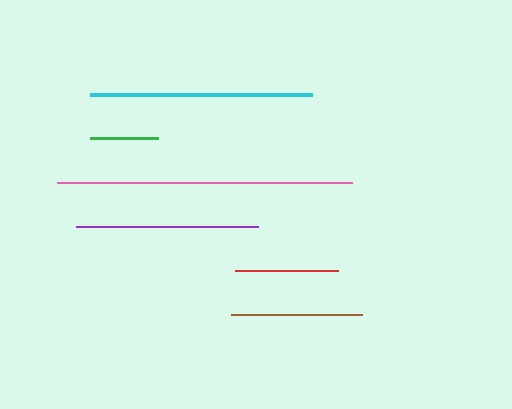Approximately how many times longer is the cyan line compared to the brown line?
The cyan line is approximately 1.7 times the length of the brown line.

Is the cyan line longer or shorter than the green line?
The cyan line is longer than the green line.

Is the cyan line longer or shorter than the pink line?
The pink line is longer than the cyan line.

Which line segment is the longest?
The pink line is the longest at approximately 295 pixels.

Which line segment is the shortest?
The green line is the shortest at approximately 68 pixels.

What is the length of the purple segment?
The purple segment is approximately 181 pixels long.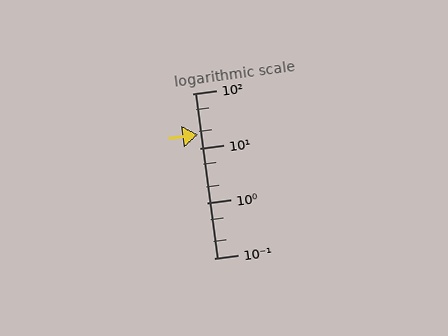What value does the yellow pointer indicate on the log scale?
The pointer indicates approximately 18.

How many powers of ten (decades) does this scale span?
The scale spans 3 decades, from 0.1 to 100.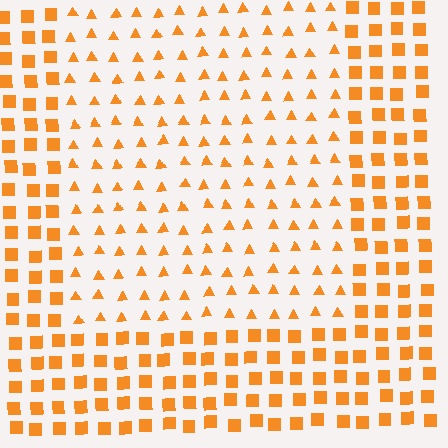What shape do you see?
I see a rectangle.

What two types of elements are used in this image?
The image uses triangles inside the rectangle region and squares outside it.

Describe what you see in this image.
The image is filled with small orange elements arranged in a uniform grid. A rectangle-shaped region contains triangles, while the surrounding area contains squares. The boundary is defined purely by the change in element shape.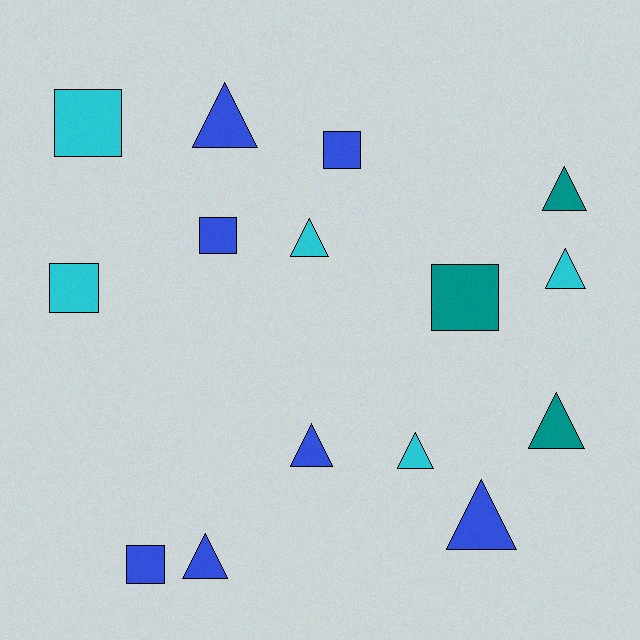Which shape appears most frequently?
Triangle, with 9 objects.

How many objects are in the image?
There are 15 objects.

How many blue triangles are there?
There are 4 blue triangles.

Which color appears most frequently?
Blue, with 7 objects.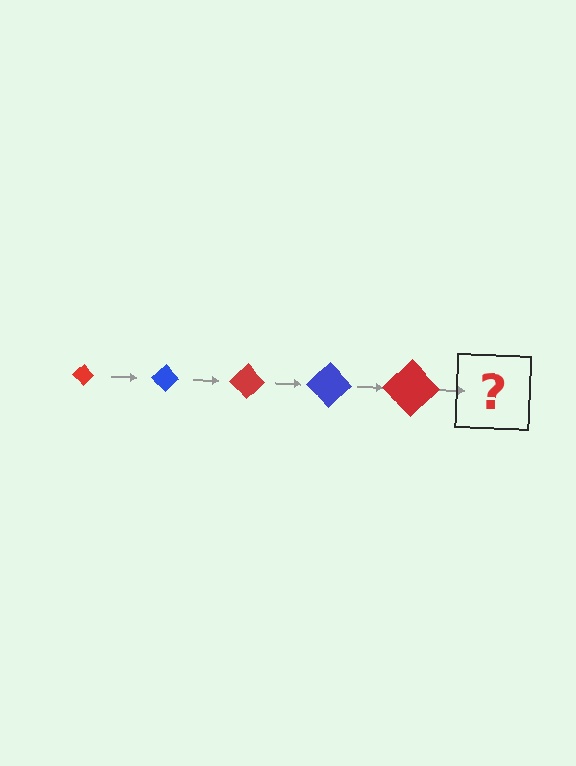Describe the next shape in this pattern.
It should be a blue diamond, larger than the previous one.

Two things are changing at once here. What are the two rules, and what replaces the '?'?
The two rules are that the diamond grows larger each step and the color cycles through red and blue. The '?' should be a blue diamond, larger than the previous one.